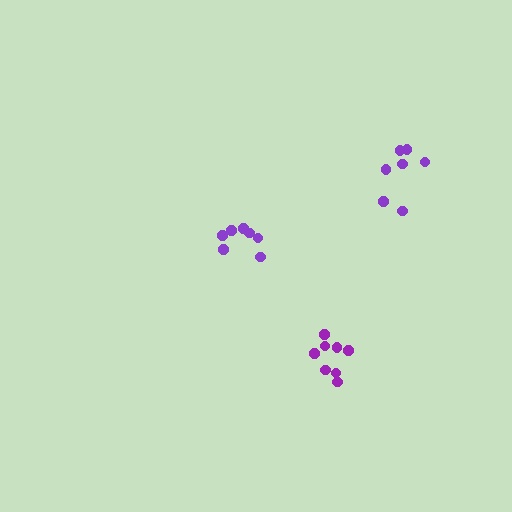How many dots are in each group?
Group 1: 7 dots, Group 2: 7 dots, Group 3: 8 dots (22 total).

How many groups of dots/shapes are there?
There are 3 groups.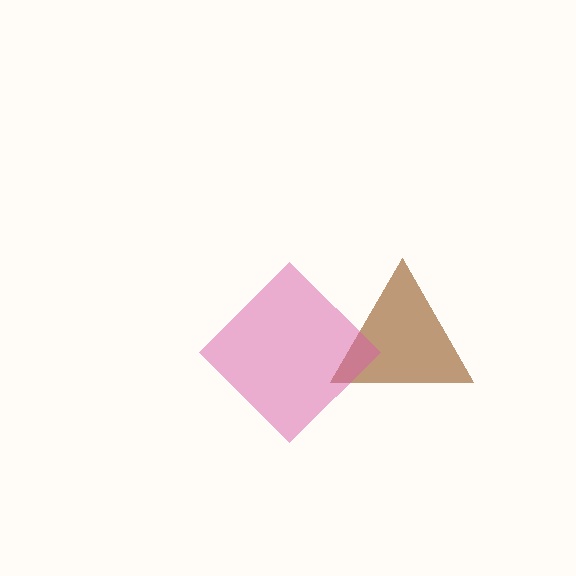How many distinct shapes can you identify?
There are 2 distinct shapes: a brown triangle, a pink diamond.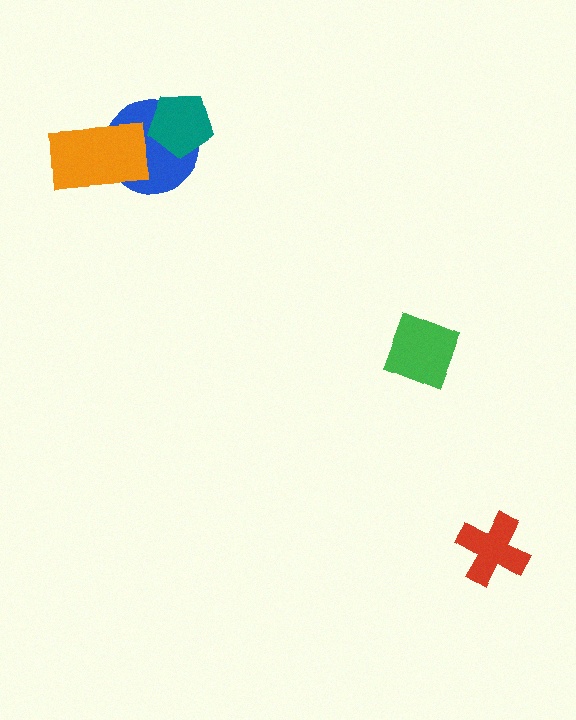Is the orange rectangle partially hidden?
No, no other shape covers it.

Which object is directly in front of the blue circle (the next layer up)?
The orange rectangle is directly in front of the blue circle.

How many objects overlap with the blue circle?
2 objects overlap with the blue circle.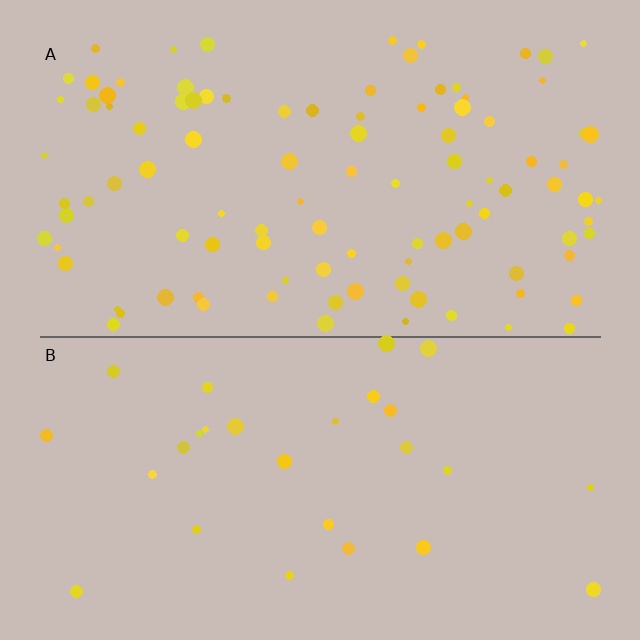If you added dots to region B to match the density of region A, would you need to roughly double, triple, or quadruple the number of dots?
Approximately triple.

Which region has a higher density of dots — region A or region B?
A (the top).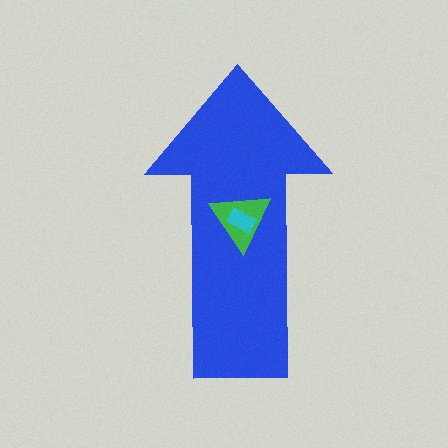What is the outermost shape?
The blue arrow.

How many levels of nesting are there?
3.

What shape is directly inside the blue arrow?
The green triangle.